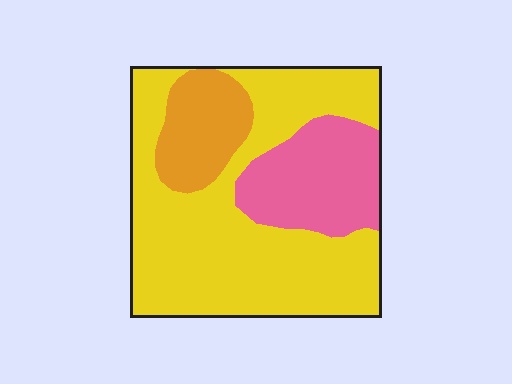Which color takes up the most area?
Yellow, at roughly 65%.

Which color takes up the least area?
Orange, at roughly 15%.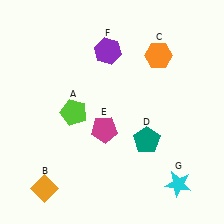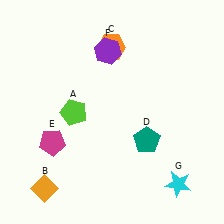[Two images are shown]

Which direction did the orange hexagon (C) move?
The orange hexagon (C) moved left.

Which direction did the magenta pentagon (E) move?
The magenta pentagon (E) moved left.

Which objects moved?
The objects that moved are: the orange hexagon (C), the magenta pentagon (E).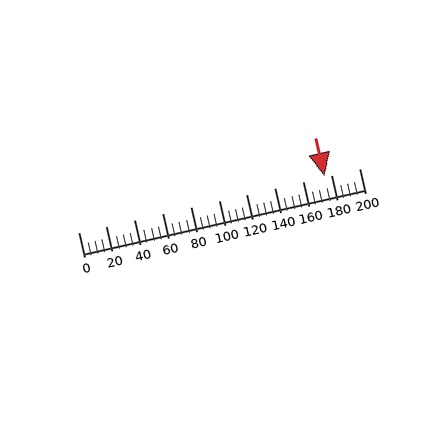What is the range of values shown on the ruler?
The ruler shows values from 0 to 200.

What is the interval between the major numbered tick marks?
The major tick marks are spaced 20 units apart.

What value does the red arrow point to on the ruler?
The red arrow points to approximately 175.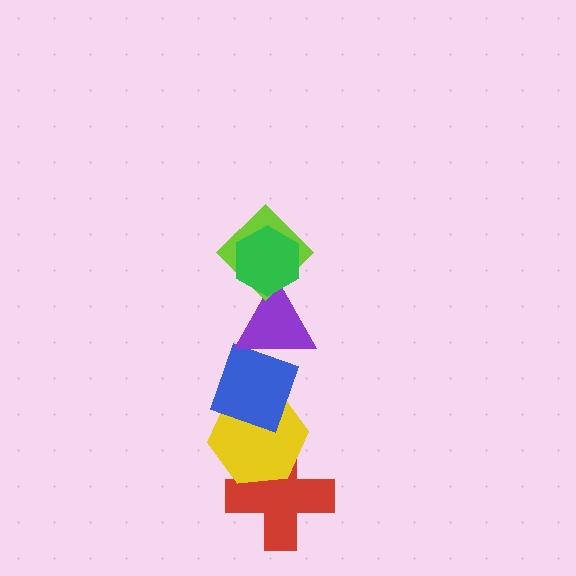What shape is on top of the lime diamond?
The green hexagon is on top of the lime diamond.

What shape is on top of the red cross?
The yellow hexagon is on top of the red cross.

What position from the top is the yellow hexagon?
The yellow hexagon is 5th from the top.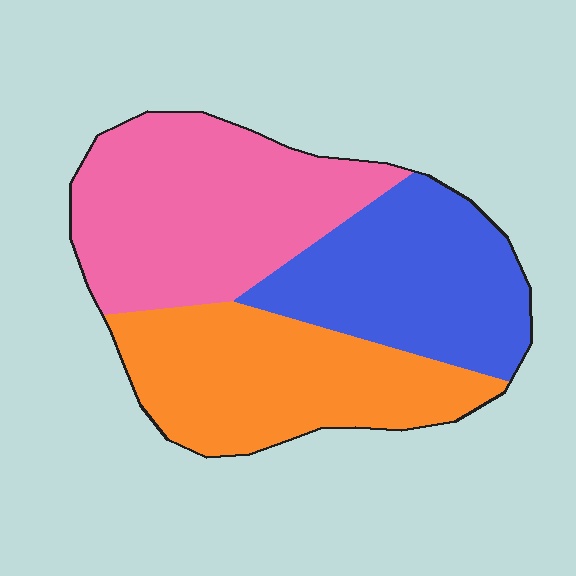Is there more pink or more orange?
Pink.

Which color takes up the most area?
Pink, at roughly 40%.